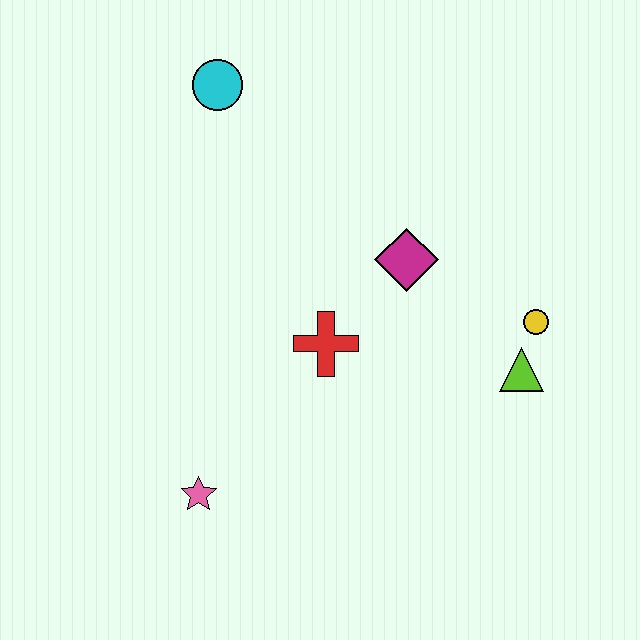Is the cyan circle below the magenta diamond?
No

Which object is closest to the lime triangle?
The yellow circle is closest to the lime triangle.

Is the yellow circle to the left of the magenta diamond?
No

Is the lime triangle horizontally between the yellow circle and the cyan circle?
Yes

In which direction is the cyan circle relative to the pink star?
The cyan circle is above the pink star.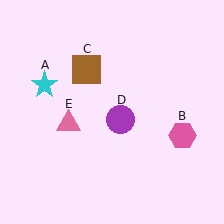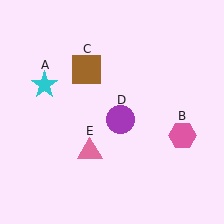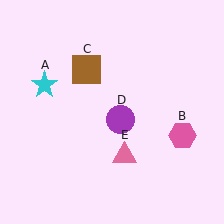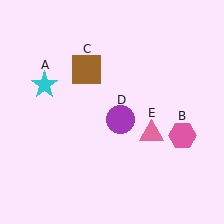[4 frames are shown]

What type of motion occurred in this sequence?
The pink triangle (object E) rotated counterclockwise around the center of the scene.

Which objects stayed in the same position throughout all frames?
Cyan star (object A) and pink hexagon (object B) and brown square (object C) and purple circle (object D) remained stationary.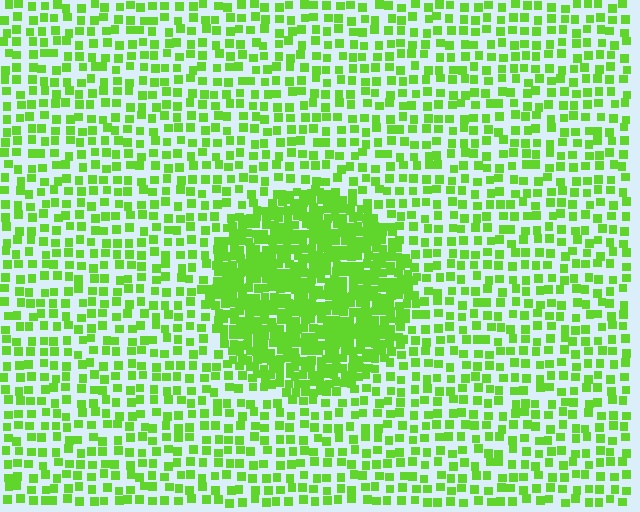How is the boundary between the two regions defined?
The boundary is defined by a change in element density (approximately 2.4x ratio). All elements are the same color, size, and shape.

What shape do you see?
I see a circle.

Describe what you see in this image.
The image contains small lime elements arranged at two different densities. A circle-shaped region is visible where the elements are more densely packed than the surrounding area.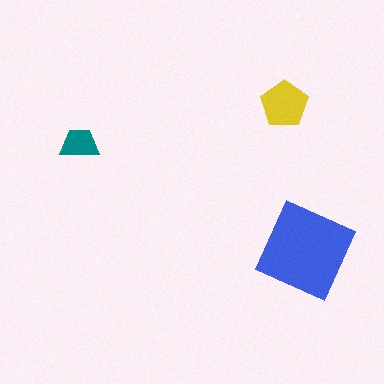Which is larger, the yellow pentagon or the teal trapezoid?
The yellow pentagon.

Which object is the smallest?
The teal trapezoid.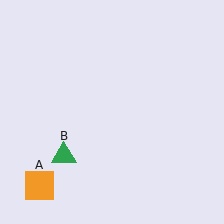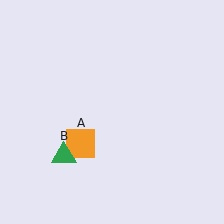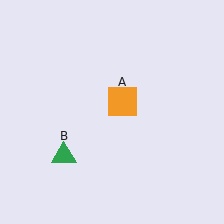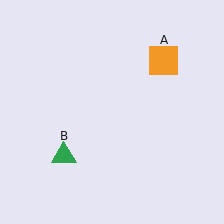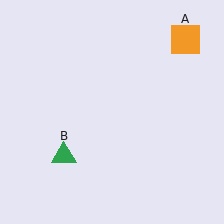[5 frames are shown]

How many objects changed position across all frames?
1 object changed position: orange square (object A).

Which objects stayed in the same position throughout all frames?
Green triangle (object B) remained stationary.